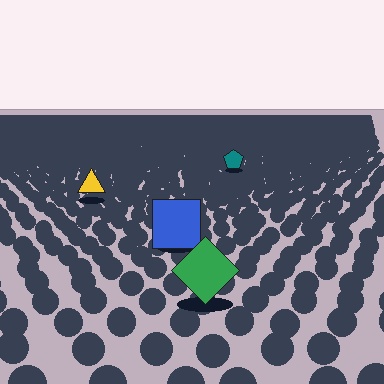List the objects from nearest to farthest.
From nearest to farthest: the green diamond, the blue square, the yellow triangle, the teal pentagon.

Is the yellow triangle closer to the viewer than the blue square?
No. The blue square is closer — you can tell from the texture gradient: the ground texture is coarser near it.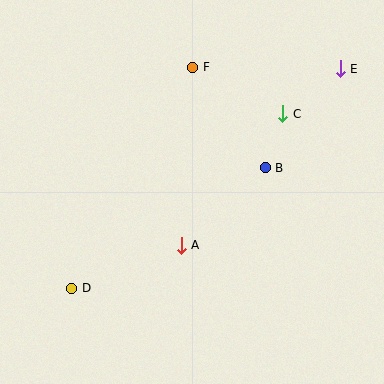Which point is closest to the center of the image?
Point A at (181, 245) is closest to the center.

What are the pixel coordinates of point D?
Point D is at (72, 288).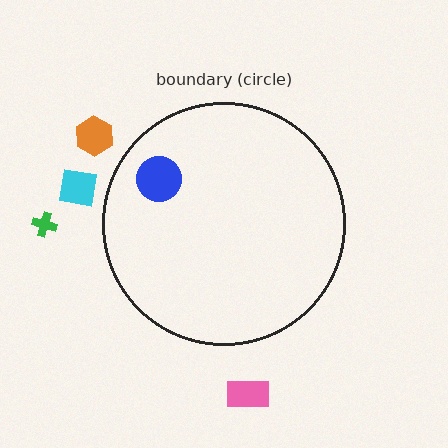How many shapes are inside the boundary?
1 inside, 4 outside.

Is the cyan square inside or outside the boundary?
Outside.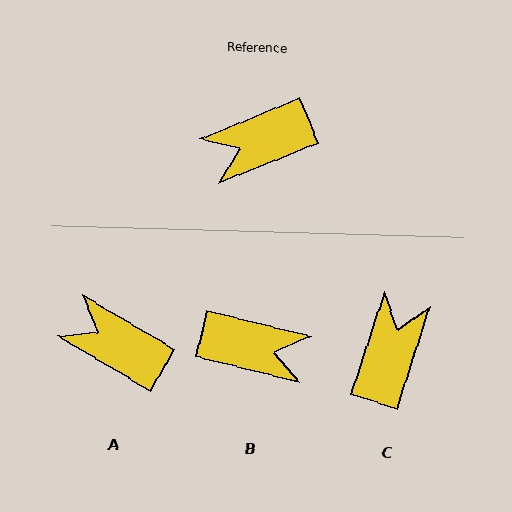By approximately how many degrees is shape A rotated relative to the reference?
Approximately 53 degrees clockwise.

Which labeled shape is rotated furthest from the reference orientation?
B, about 144 degrees away.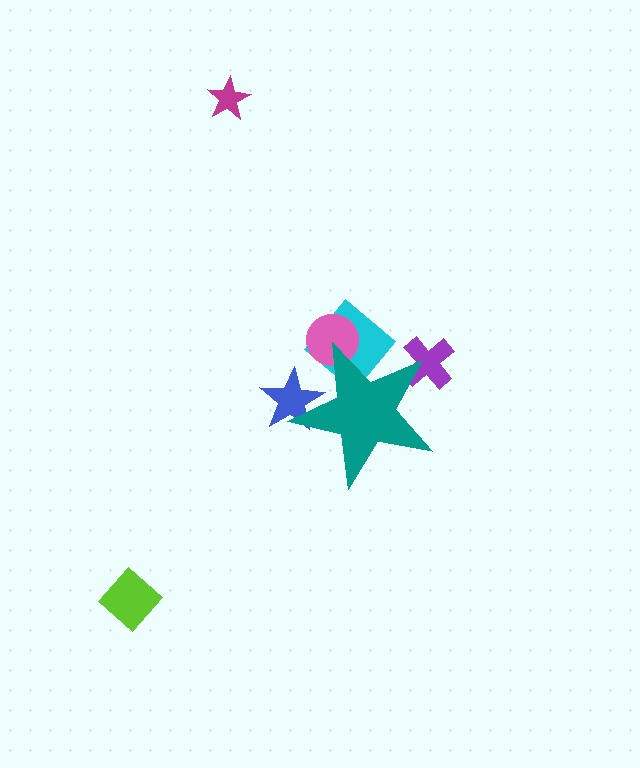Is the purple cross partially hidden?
Yes, the purple cross is partially hidden behind the teal star.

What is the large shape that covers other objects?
A teal star.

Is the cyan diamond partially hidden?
Yes, the cyan diamond is partially hidden behind the teal star.